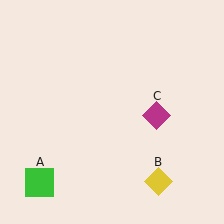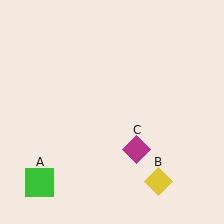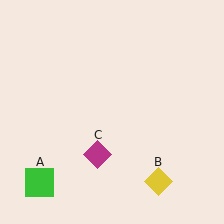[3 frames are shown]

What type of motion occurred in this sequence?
The magenta diamond (object C) rotated clockwise around the center of the scene.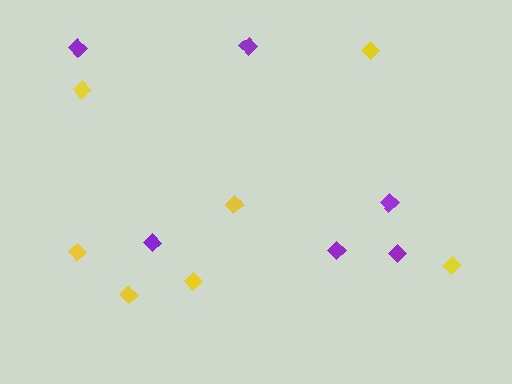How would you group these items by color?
There are 2 groups: one group of yellow diamonds (7) and one group of purple diamonds (6).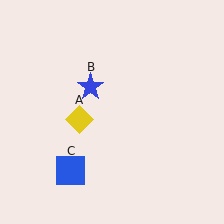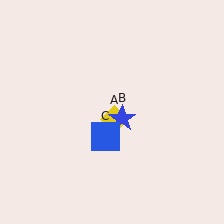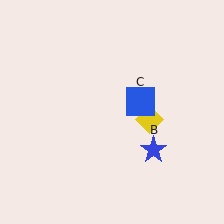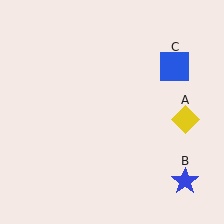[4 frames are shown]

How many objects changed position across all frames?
3 objects changed position: yellow diamond (object A), blue star (object B), blue square (object C).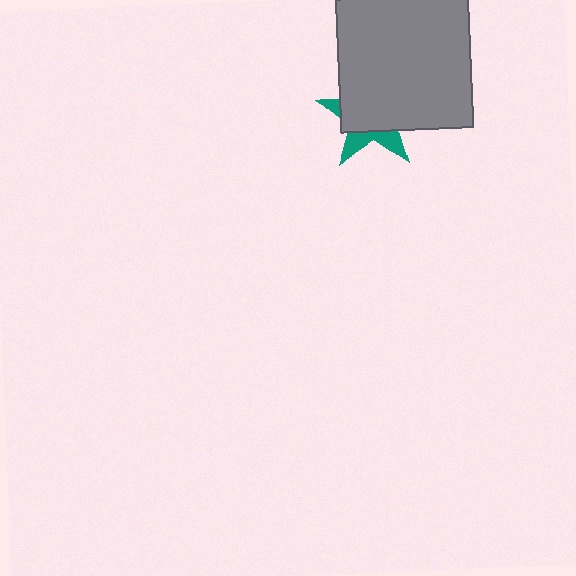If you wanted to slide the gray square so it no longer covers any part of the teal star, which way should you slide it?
Slide it toward the upper-right — that is the most direct way to separate the two shapes.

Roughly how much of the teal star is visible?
A small part of it is visible (roughly 33%).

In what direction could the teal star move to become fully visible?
The teal star could move toward the lower-left. That would shift it out from behind the gray square entirely.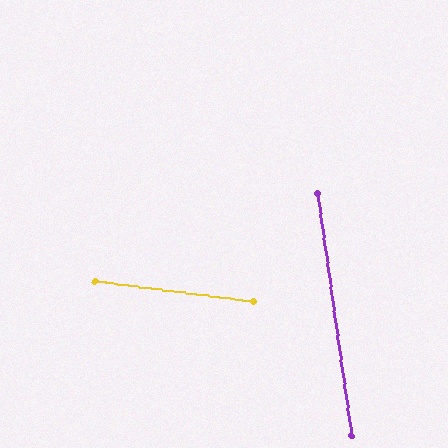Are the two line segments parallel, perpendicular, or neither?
Neither parallel nor perpendicular — they differ by about 75°.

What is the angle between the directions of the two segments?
Approximately 75 degrees.